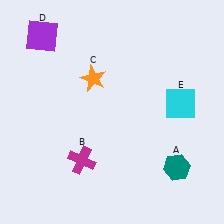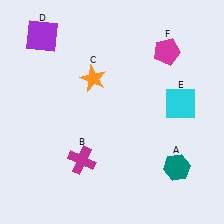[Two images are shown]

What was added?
A magenta pentagon (F) was added in Image 2.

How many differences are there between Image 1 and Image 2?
There is 1 difference between the two images.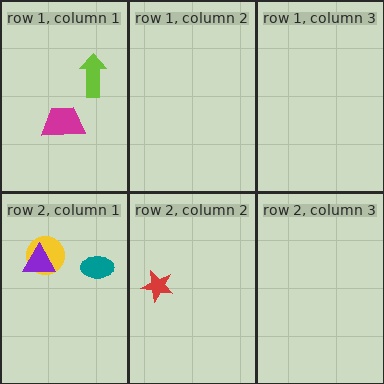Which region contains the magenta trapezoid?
The row 1, column 1 region.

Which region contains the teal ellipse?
The row 2, column 1 region.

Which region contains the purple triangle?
The row 2, column 1 region.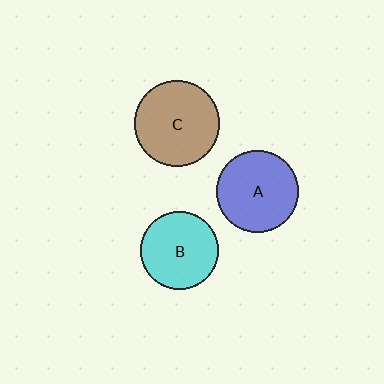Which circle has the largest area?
Circle C (brown).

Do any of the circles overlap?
No, none of the circles overlap.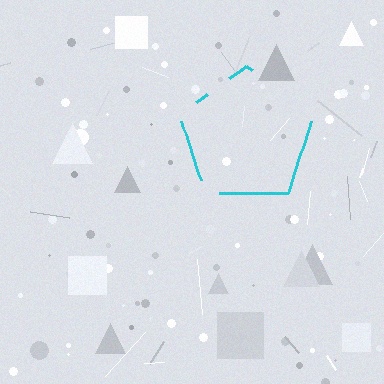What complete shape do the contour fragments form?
The contour fragments form a pentagon.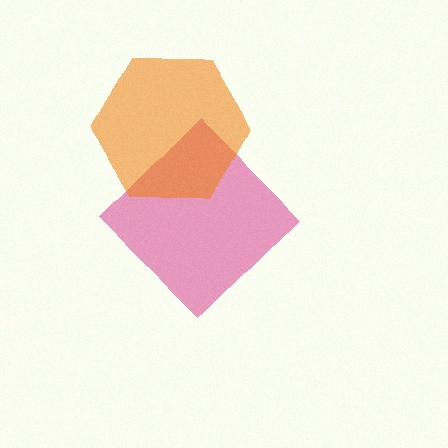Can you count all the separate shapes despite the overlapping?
Yes, there are 2 separate shapes.